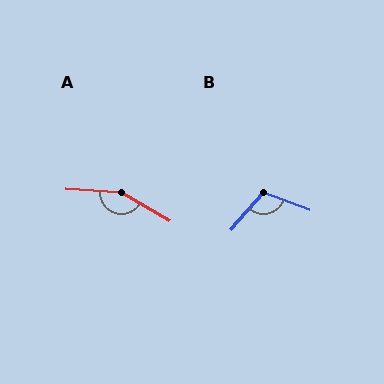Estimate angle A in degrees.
Approximately 153 degrees.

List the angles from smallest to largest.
B (110°), A (153°).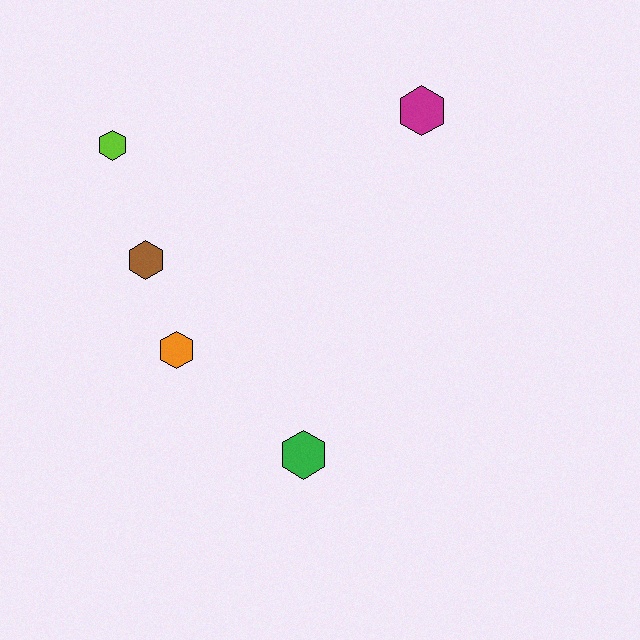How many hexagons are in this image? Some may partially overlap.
There are 5 hexagons.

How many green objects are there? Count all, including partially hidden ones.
There is 1 green object.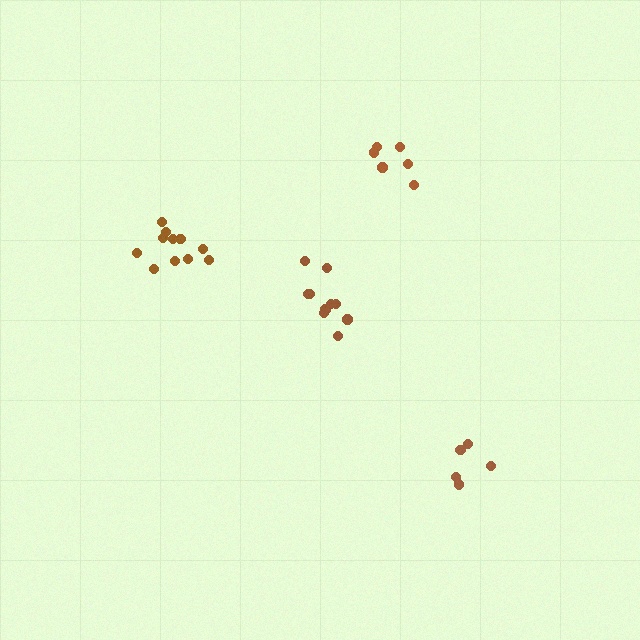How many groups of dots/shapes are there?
There are 4 groups.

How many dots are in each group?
Group 1: 11 dots, Group 2: 6 dots, Group 3: 11 dots, Group 4: 5 dots (33 total).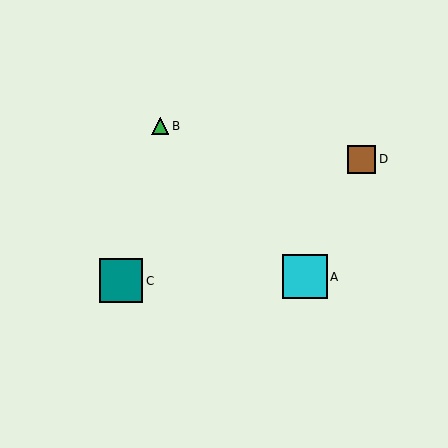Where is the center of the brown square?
The center of the brown square is at (362, 159).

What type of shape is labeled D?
Shape D is a brown square.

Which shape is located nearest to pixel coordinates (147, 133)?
The green triangle (labeled B) at (160, 126) is nearest to that location.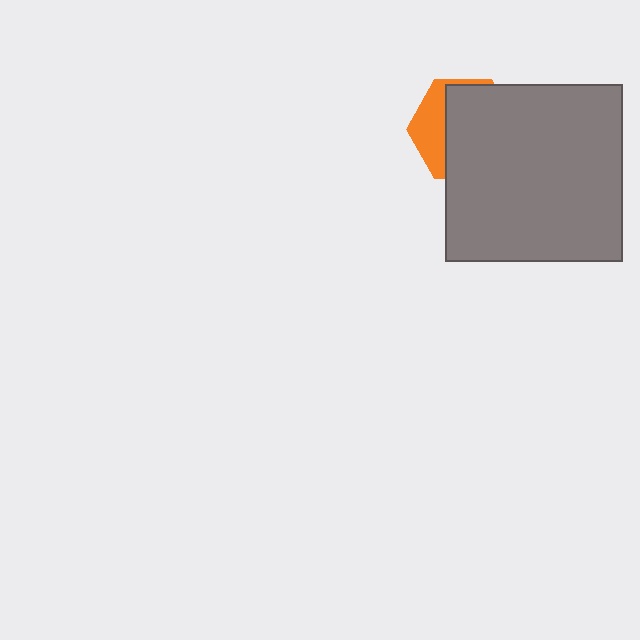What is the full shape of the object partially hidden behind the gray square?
The partially hidden object is an orange hexagon.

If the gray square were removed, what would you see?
You would see the complete orange hexagon.